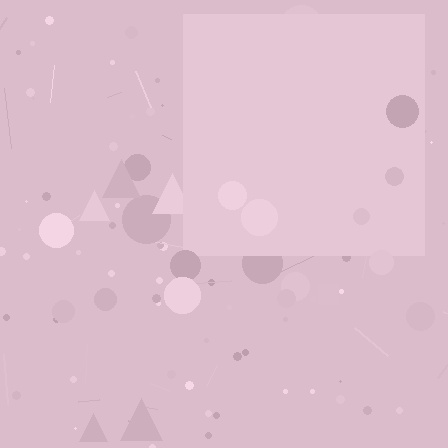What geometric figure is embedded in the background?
A square is embedded in the background.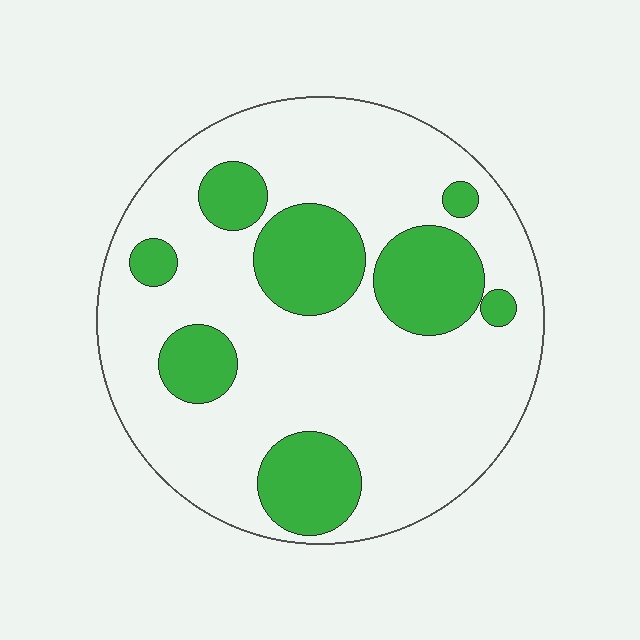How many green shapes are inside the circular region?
8.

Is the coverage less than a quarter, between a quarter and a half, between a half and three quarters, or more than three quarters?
Between a quarter and a half.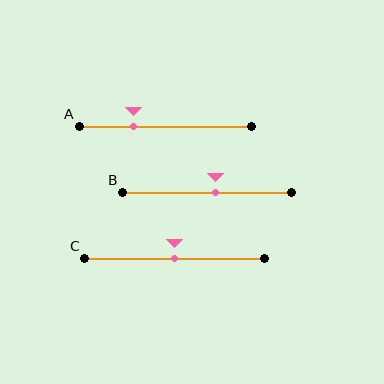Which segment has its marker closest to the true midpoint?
Segment C has its marker closest to the true midpoint.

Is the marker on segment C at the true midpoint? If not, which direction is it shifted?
Yes, the marker on segment C is at the true midpoint.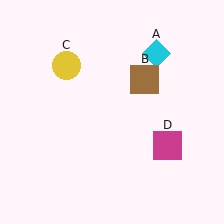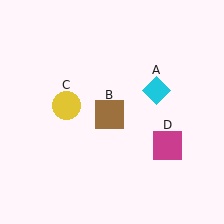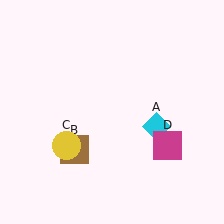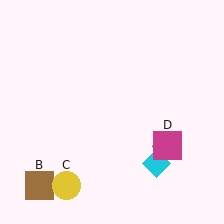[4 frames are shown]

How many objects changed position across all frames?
3 objects changed position: cyan diamond (object A), brown square (object B), yellow circle (object C).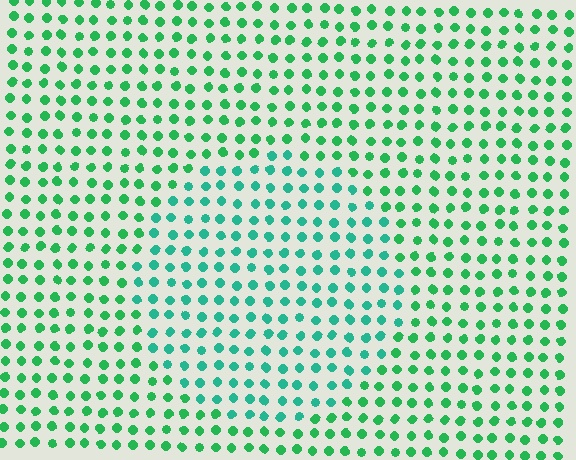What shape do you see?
I see a circle.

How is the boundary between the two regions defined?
The boundary is defined purely by a slight shift in hue (about 27 degrees). Spacing, size, and orientation are identical on both sides.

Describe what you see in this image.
The image is filled with small green elements in a uniform arrangement. A circle-shaped region is visible where the elements are tinted to a slightly different hue, forming a subtle color boundary.